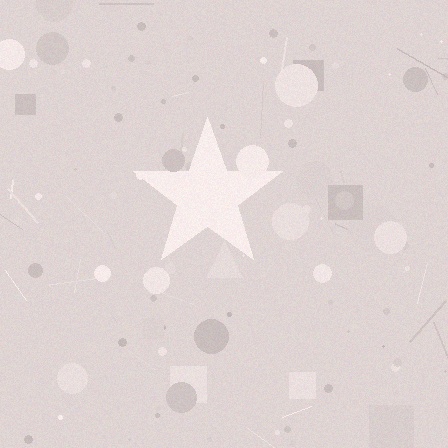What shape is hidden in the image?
A star is hidden in the image.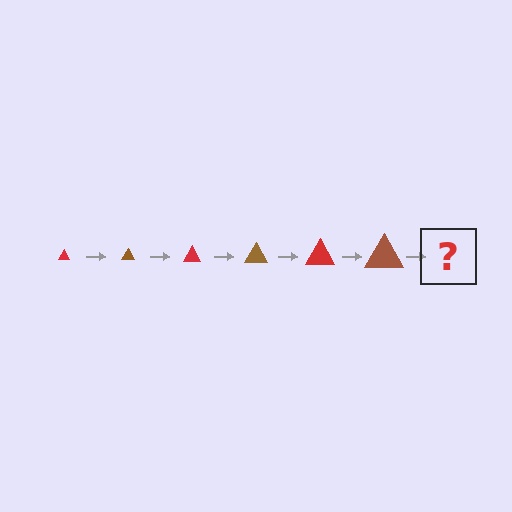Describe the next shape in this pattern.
It should be a red triangle, larger than the previous one.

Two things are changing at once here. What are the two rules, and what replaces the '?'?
The two rules are that the triangle grows larger each step and the color cycles through red and brown. The '?' should be a red triangle, larger than the previous one.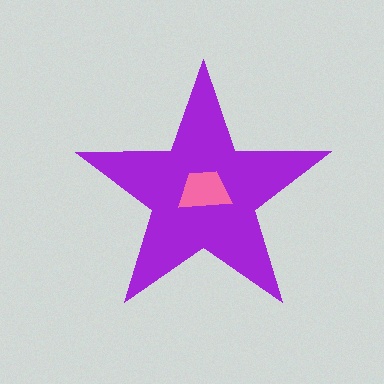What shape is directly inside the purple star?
The pink trapezoid.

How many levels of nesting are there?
2.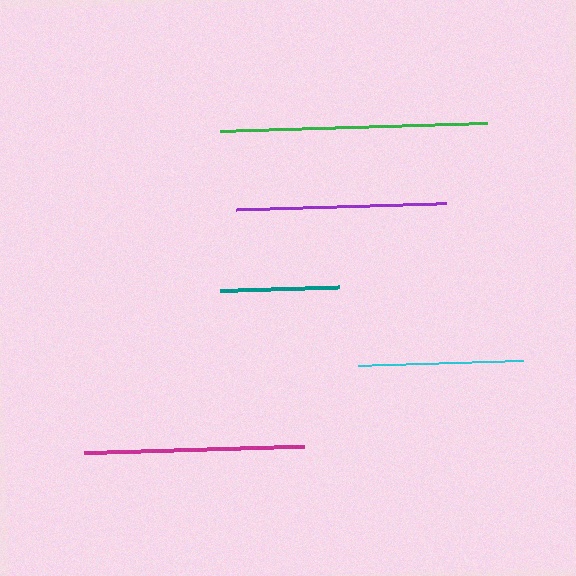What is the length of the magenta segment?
The magenta segment is approximately 220 pixels long.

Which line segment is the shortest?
The teal line is the shortest at approximately 119 pixels.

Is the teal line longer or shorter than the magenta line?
The magenta line is longer than the teal line.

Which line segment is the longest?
The green line is the longest at approximately 267 pixels.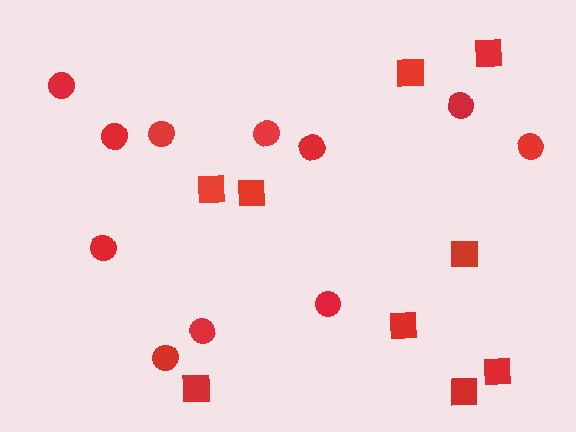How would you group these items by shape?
There are 2 groups: one group of circles (11) and one group of squares (9).